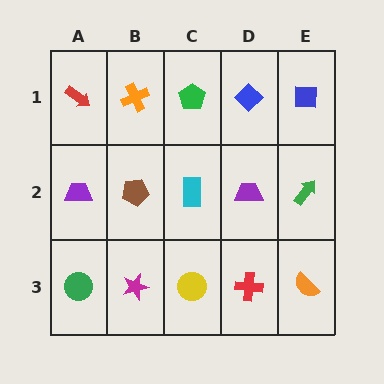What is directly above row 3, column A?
A purple trapezoid.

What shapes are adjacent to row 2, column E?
A blue square (row 1, column E), an orange semicircle (row 3, column E), a purple trapezoid (row 2, column D).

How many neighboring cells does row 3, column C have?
3.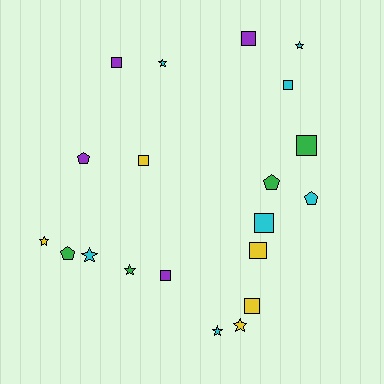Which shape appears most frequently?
Square, with 9 objects.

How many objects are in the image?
There are 20 objects.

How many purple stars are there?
There are no purple stars.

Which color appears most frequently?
Cyan, with 7 objects.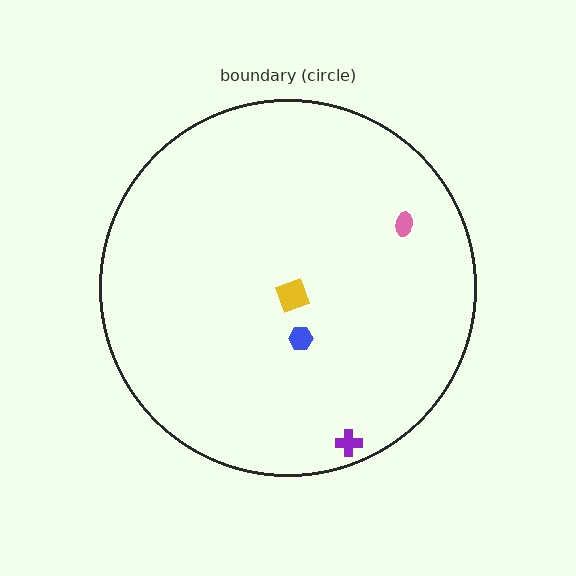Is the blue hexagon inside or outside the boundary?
Inside.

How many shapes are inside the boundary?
4 inside, 0 outside.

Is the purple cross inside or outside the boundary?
Inside.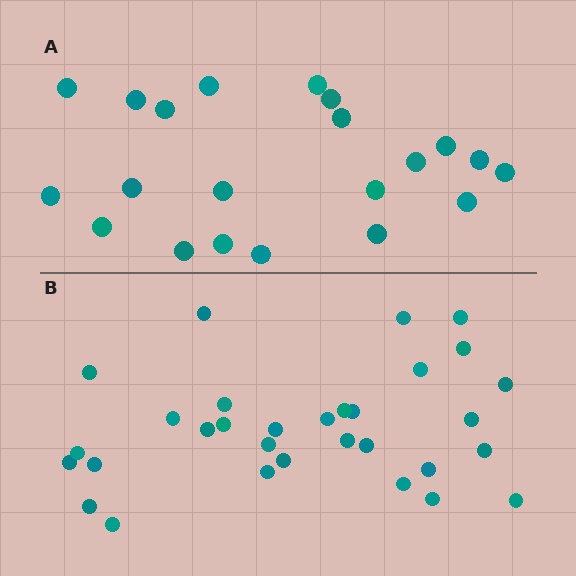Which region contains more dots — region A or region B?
Region B (the bottom region) has more dots.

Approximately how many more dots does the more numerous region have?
Region B has roughly 10 or so more dots than region A.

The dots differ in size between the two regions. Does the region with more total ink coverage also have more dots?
No. Region A has more total ink coverage because its dots are larger, but region B actually contains more individual dots. Total area can be misleading — the number of items is what matters here.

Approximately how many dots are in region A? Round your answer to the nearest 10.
About 20 dots. (The exact count is 21, which rounds to 20.)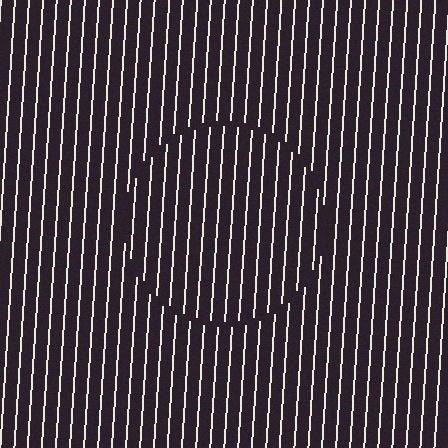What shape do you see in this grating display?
An illusory circle. The interior of the shape contains the same grating, shifted by half a period — the contour is defined by the phase discontinuity where line-ends from the inner and outer gratings abut.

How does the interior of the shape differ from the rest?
The interior of the shape contains the same grating, shifted by half a period — the contour is defined by the phase discontinuity where line-ends from the inner and outer gratings abut.